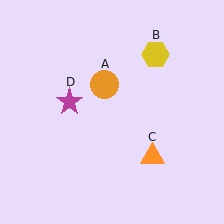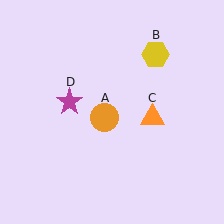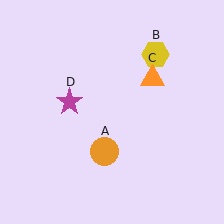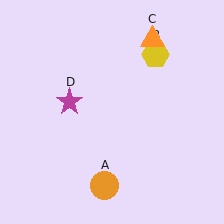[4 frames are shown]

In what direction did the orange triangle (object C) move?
The orange triangle (object C) moved up.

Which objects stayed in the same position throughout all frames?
Yellow hexagon (object B) and magenta star (object D) remained stationary.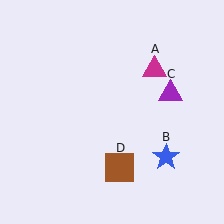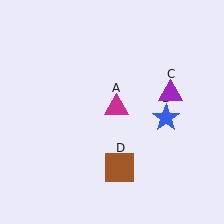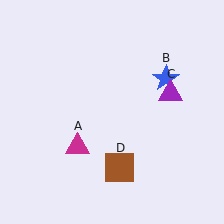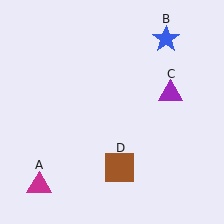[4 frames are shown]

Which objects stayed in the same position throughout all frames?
Purple triangle (object C) and brown square (object D) remained stationary.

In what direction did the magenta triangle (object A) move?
The magenta triangle (object A) moved down and to the left.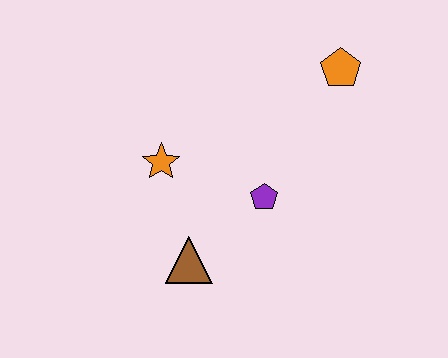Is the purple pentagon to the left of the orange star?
No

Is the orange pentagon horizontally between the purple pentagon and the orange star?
No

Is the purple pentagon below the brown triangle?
No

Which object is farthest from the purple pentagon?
The orange pentagon is farthest from the purple pentagon.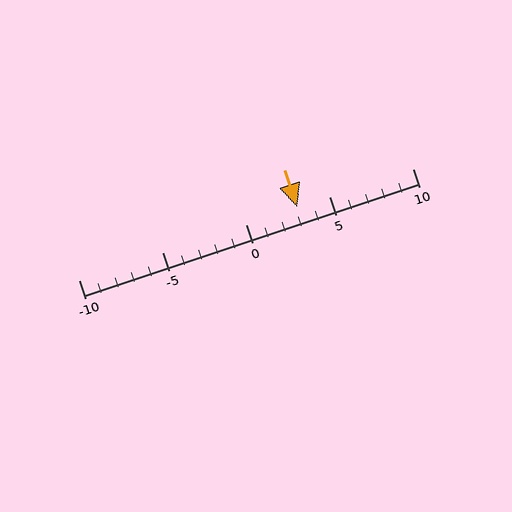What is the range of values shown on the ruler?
The ruler shows values from -10 to 10.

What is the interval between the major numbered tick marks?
The major tick marks are spaced 5 units apart.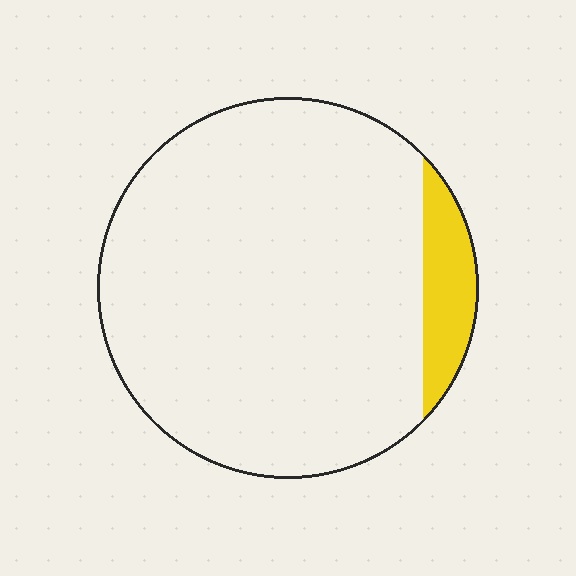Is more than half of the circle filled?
No.